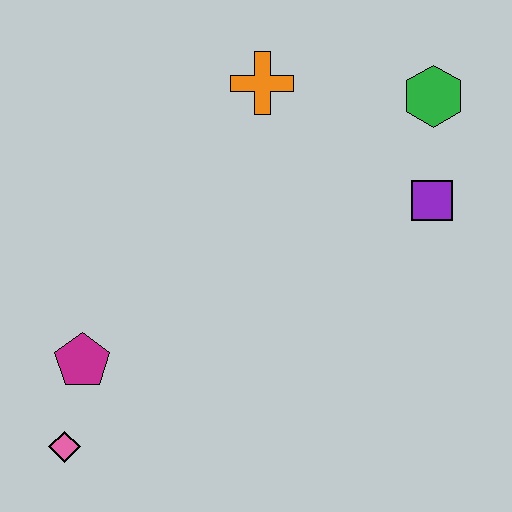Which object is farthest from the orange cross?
The pink diamond is farthest from the orange cross.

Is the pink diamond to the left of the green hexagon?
Yes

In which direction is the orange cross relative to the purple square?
The orange cross is to the left of the purple square.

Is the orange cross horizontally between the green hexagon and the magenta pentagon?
Yes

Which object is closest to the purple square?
The green hexagon is closest to the purple square.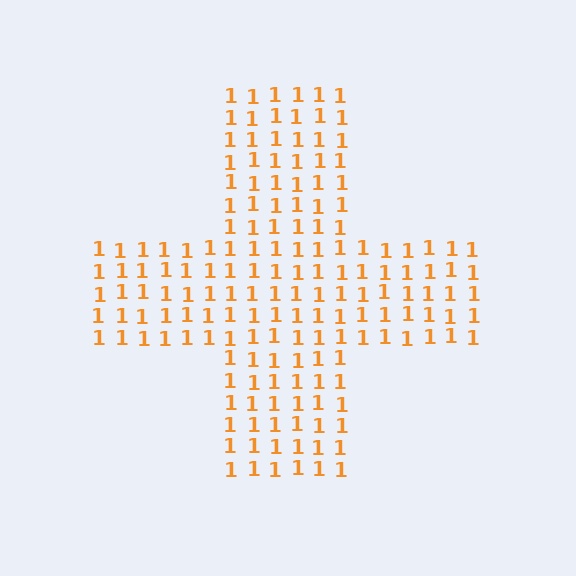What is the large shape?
The large shape is a cross.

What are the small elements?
The small elements are digit 1's.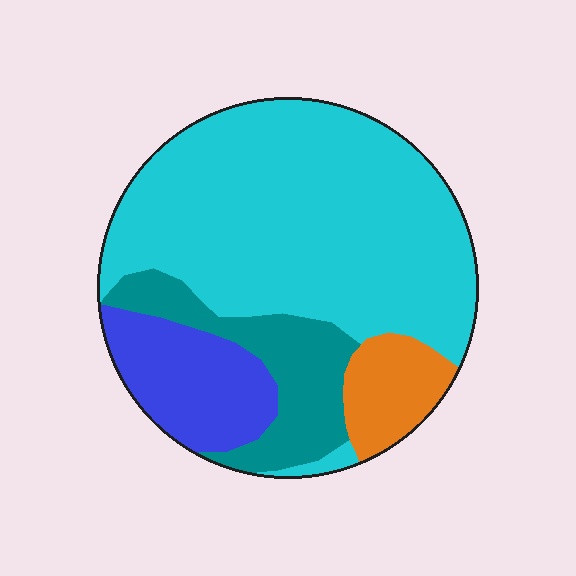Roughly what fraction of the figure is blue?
Blue covers around 15% of the figure.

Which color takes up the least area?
Orange, at roughly 10%.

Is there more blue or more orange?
Blue.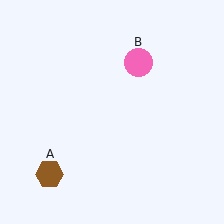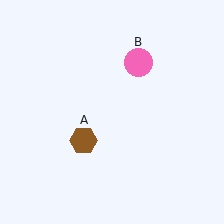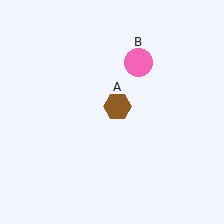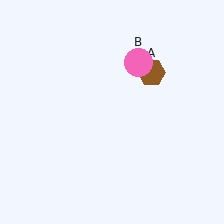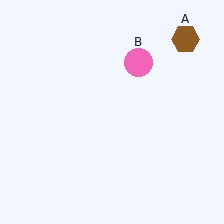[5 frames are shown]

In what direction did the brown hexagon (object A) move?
The brown hexagon (object A) moved up and to the right.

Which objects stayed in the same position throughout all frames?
Pink circle (object B) remained stationary.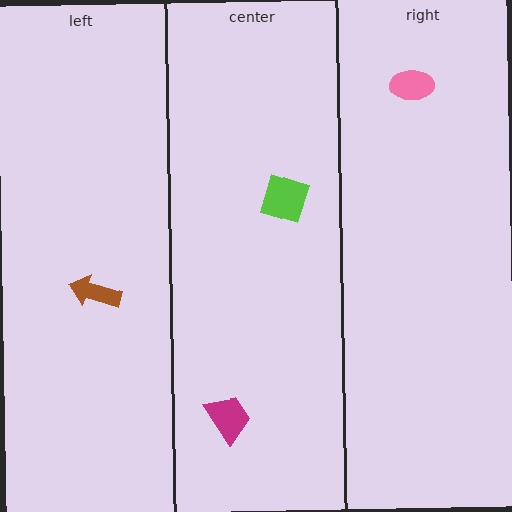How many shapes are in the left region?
1.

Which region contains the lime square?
The center region.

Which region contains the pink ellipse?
The right region.